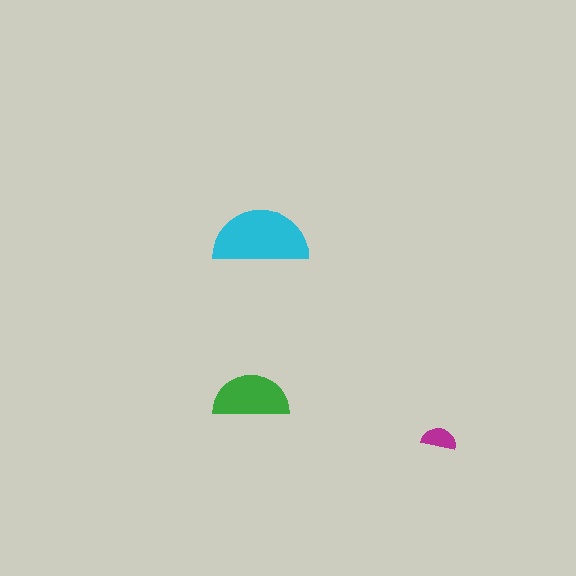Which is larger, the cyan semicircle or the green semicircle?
The cyan one.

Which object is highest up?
The cyan semicircle is topmost.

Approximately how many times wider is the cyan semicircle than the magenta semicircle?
About 2.5 times wider.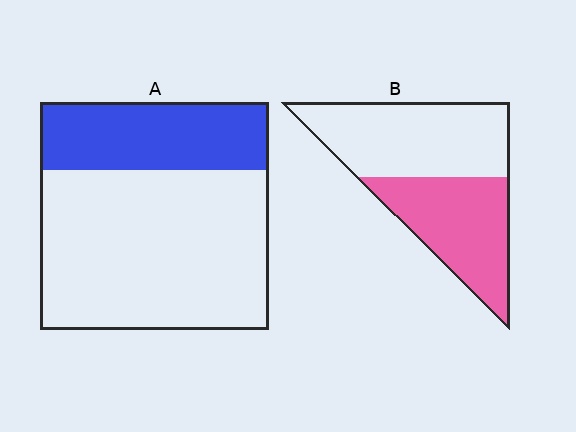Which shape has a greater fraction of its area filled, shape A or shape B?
Shape B.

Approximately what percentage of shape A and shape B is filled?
A is approximately 30% and B is approximately 45%.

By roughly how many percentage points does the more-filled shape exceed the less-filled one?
By roughly 15 percentage points (B over A).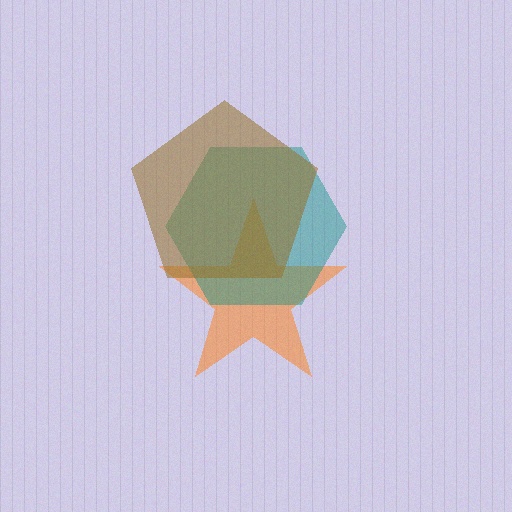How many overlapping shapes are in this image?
There are 3 overlapping shapes in the image.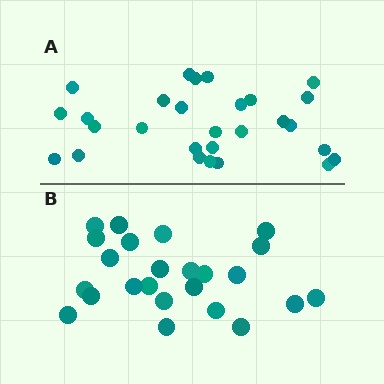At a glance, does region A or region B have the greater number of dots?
Region A (the top region) has more dots.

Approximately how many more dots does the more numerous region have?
Region A has about 4 more dots than region B.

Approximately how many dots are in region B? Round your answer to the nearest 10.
About 20 dots. (The exact count is 24, which rounds to 20.)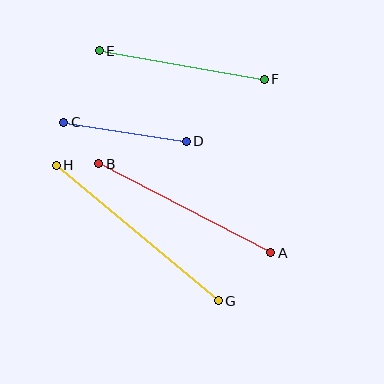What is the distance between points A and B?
The distance is approximately 194 pixels.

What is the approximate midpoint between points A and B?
The midpoint is at approximately (185, 208) pixels.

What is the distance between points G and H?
The distance is approximately 211 pixels.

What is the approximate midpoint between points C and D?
The midpoint is at approximately (125, 132) pixels.